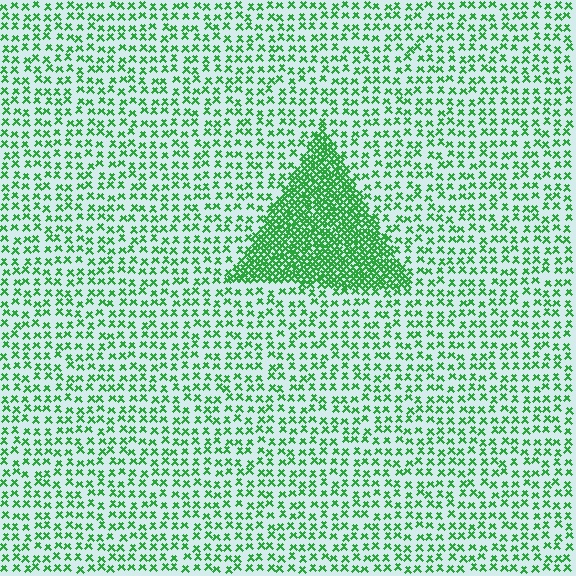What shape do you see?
I see a triangle.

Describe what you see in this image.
The image contains small green elements arranged at two different densities. A triangle-shaped region is visible where the elements are more densely packed than the surrounding area.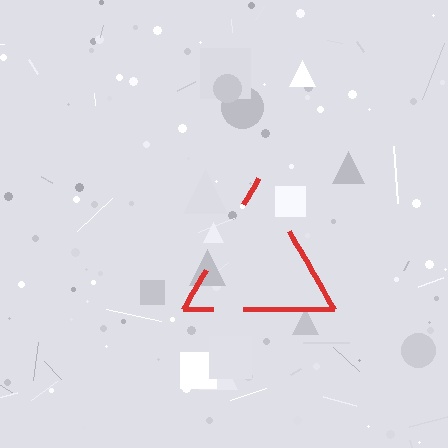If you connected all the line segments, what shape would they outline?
They would outline a triangle.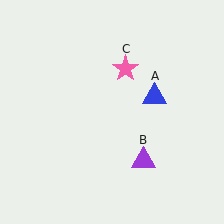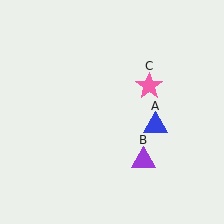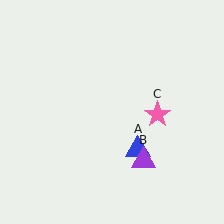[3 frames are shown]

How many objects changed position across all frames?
2 objects changed position: blue triangle (object A), pink star (object C).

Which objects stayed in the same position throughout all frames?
Purple triangle (object B) remained stationary.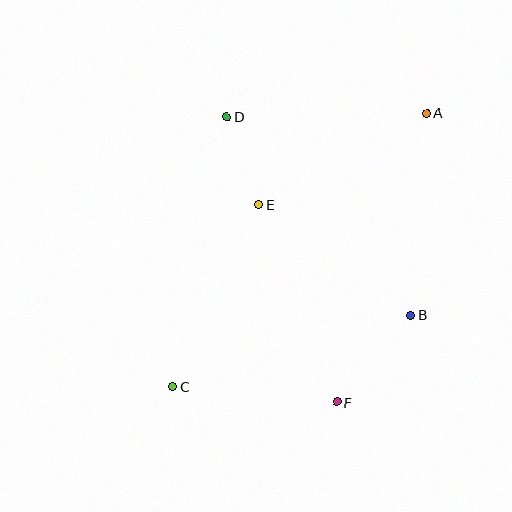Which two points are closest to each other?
Points D and E are closest to each other.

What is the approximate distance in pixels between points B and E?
The distance between B and E is approximately 188 pixels.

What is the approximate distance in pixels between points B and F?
The distance between B and F is approximately 114 pixels.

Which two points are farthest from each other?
Points A and C are farthest from each other.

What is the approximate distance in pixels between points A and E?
The distance between A and E is approximately 192 pixels.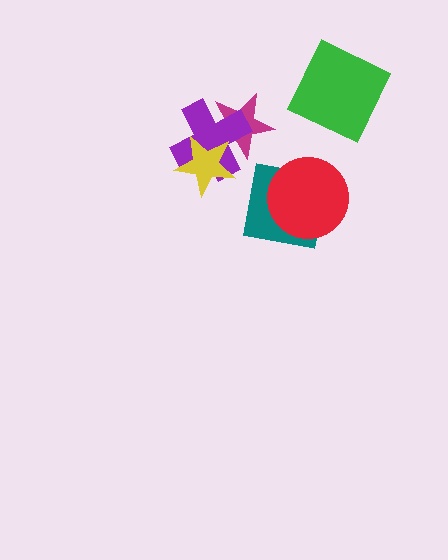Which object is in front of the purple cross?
The yellow star is in front of the purple cross.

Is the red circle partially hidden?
No, no other shape covers it.